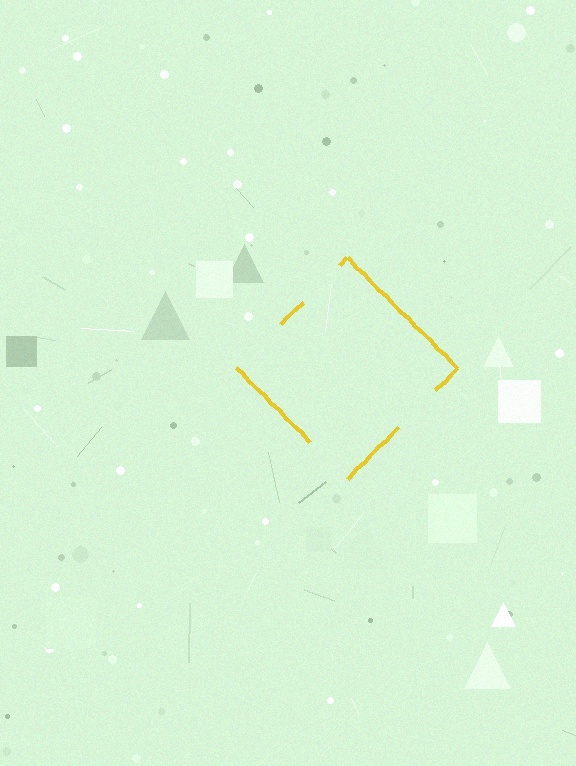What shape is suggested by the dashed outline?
The dashed outline suggests a diamond.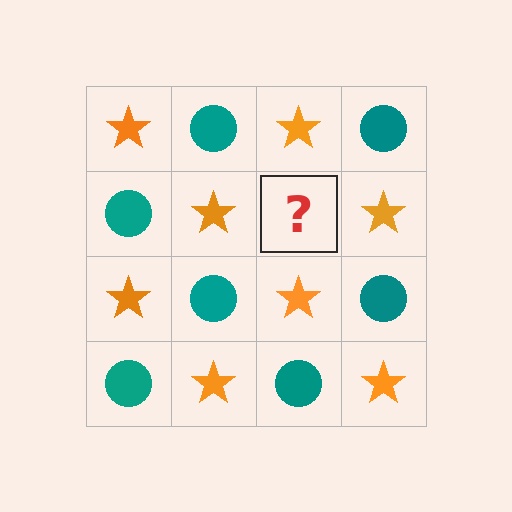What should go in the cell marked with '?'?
The missing cell should contain a teal circle.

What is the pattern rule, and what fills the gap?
The rule is that it alternates orange star and teal circle in a checkerboard pattern. The gap should be filled with a teal circle.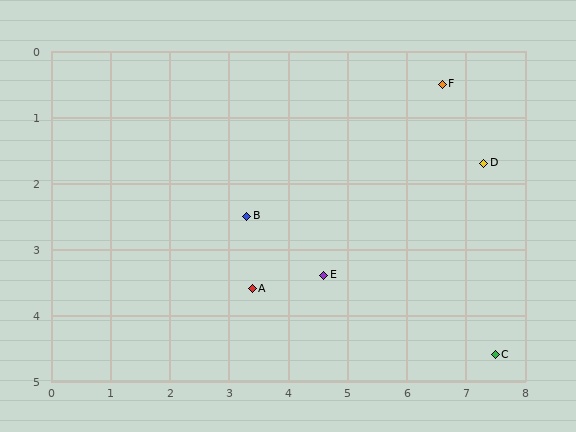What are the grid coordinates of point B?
Point B is at approximately (3.3, 2.5).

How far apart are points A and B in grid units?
Points A and B are about 1.1 grid units apart.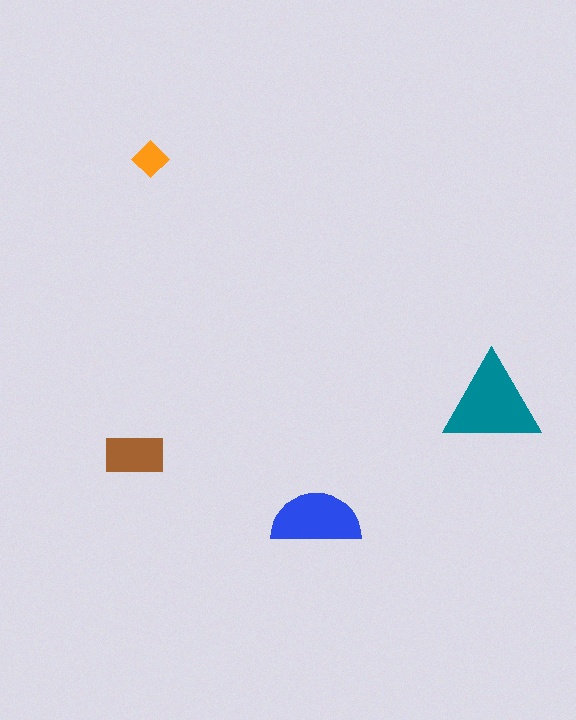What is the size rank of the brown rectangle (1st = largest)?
3rd.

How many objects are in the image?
There are 4 objects in the image.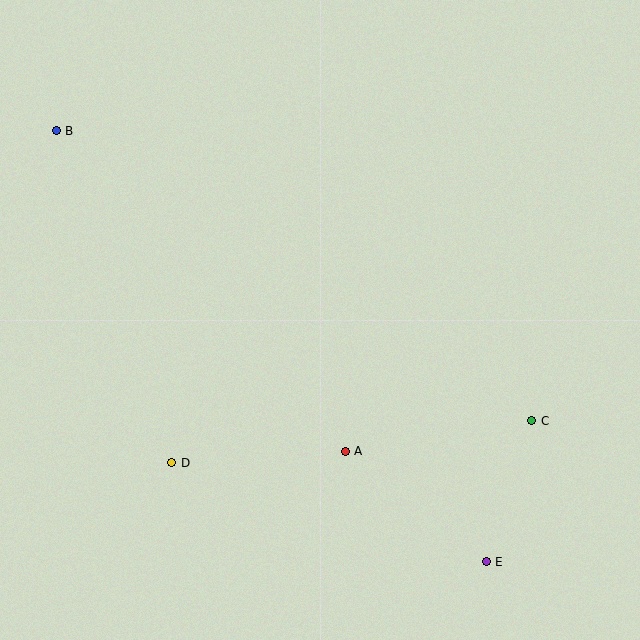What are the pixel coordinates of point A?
Point A is at (345, 451).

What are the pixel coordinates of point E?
Point E is at (486, 562).